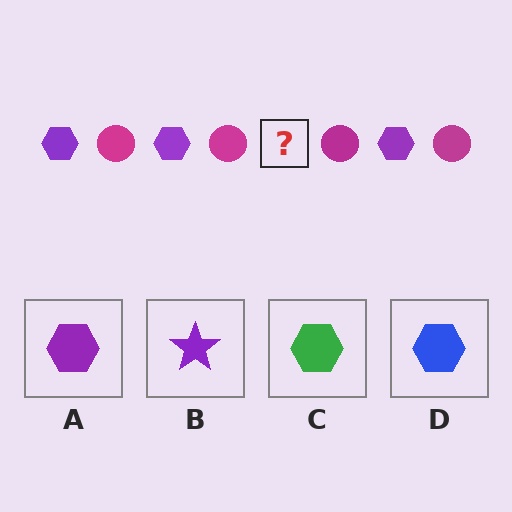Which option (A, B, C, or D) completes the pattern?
A.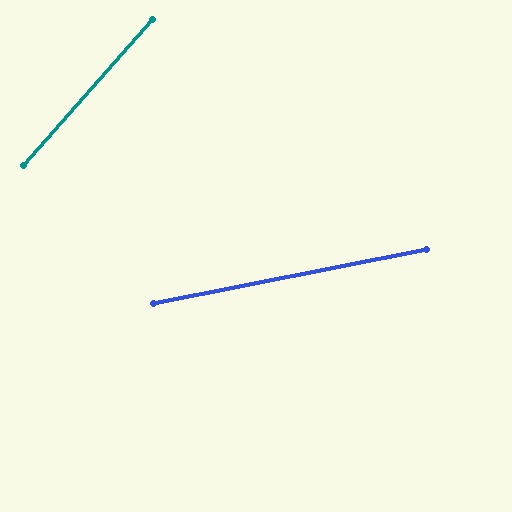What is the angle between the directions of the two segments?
Approximately 37 degrees.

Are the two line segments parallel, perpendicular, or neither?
Neither parallel nor perpendicular — they differ by about 37°.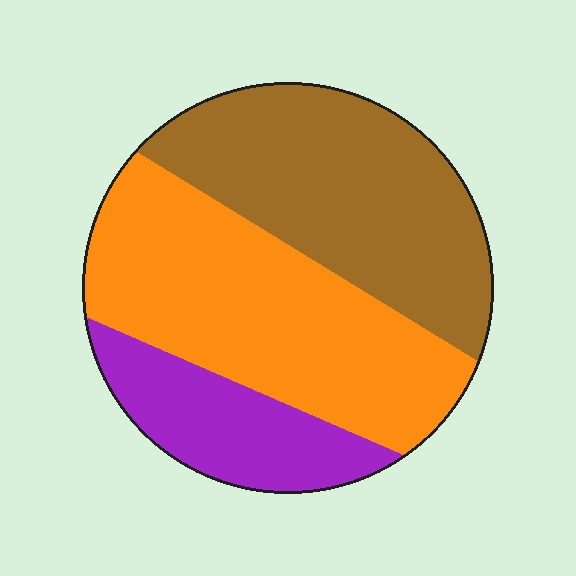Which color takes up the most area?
Orange, at roughly 45%.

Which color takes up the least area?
Purple, at roughly 20%.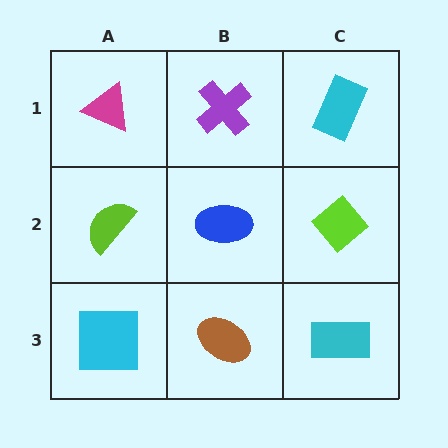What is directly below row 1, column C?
A lime diamond.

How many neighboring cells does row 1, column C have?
2.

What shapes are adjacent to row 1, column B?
A blue ellipse (row 2, column B), a magenta triangle (row 1, column A), a cyan rectangle (row 1, column C).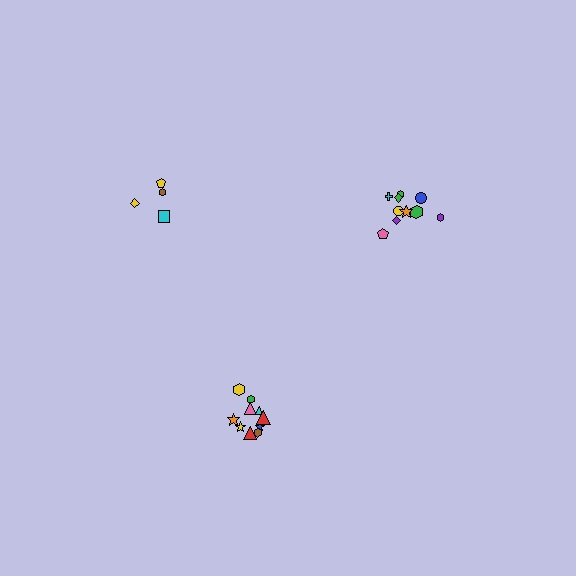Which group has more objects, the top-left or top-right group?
The top-right group.